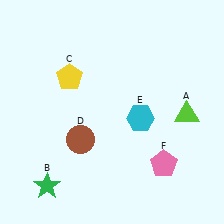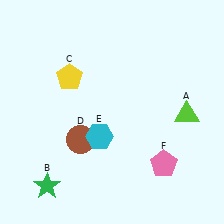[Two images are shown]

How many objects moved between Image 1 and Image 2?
1 object moved between the two images.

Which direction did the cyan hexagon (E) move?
The cyan hexagon (E) moved left.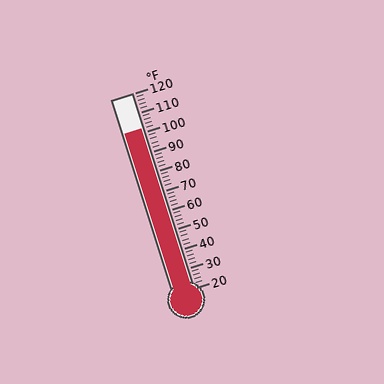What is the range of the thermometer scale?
The thermometer scale ranges from 20°F to 120°F.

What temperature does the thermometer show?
The thermometer shows approximately 102°F.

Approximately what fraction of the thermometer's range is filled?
The thermometer is filled to approximately 80% of its range.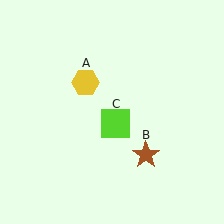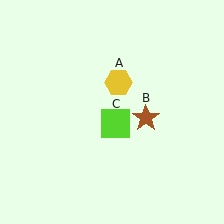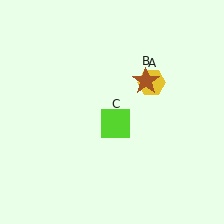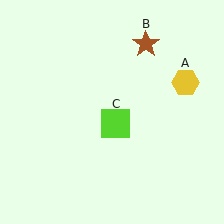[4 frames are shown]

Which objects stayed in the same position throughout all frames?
Lime square (object C) remained stationary.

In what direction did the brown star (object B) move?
The brown star (object B) moved up.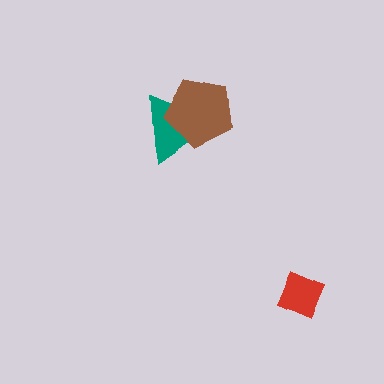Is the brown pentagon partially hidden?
No, no other shape covers it.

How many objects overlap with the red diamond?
0 objects overlap with the red diamond.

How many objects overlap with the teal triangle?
1 object overlaps with the teal triangle.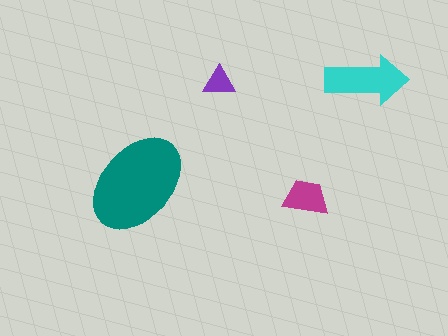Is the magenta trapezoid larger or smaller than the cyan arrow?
Smaller.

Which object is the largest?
The teal ellipse.